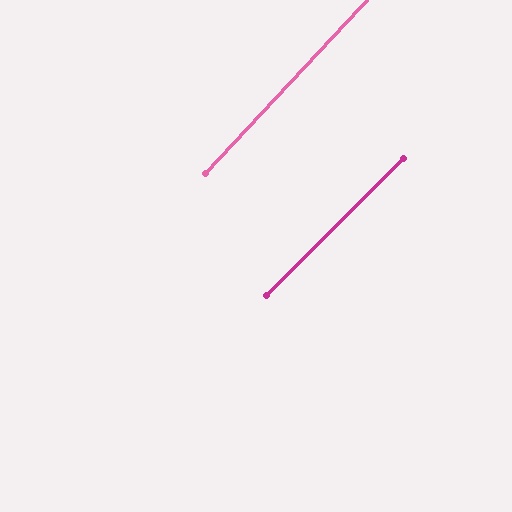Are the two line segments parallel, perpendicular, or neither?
Parallel — their directions differ by only 1.9°.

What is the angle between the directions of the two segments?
Approximately 2 degrees.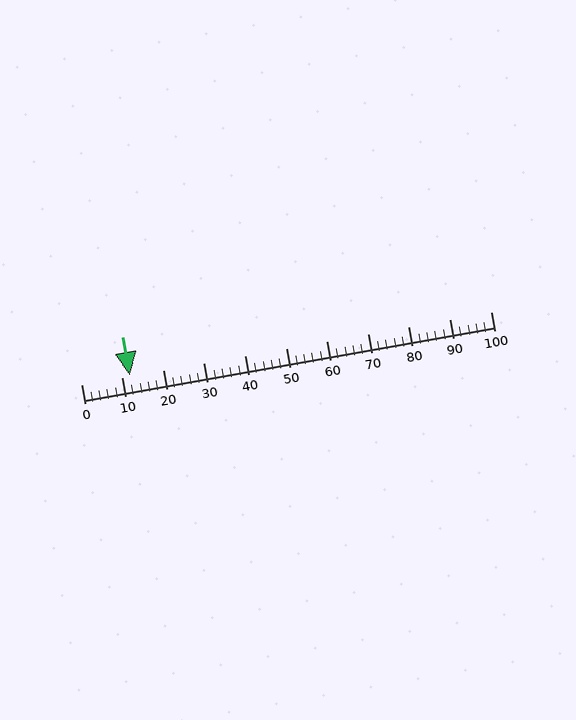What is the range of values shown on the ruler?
The ruler shows values from 0 to 100.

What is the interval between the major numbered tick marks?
The major tick marks are spaced 10 units apart.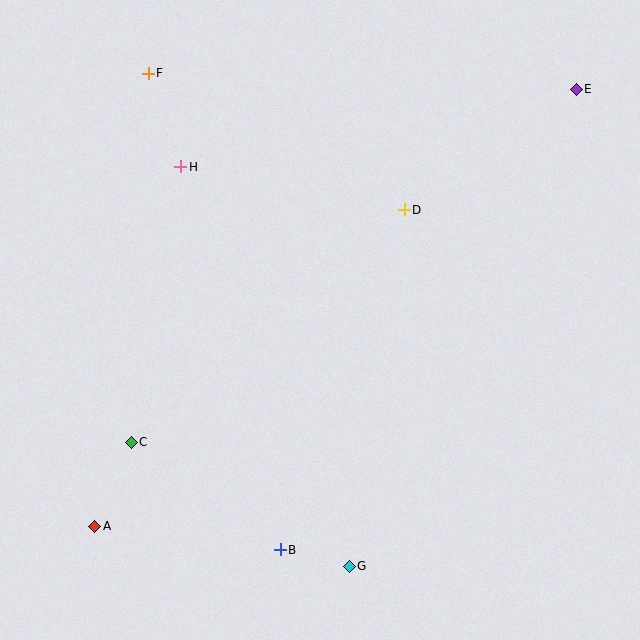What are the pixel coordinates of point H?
Point H is at (181, 167).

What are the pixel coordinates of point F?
Point F is at (148, 73).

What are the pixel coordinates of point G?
Point G is at (349, 566).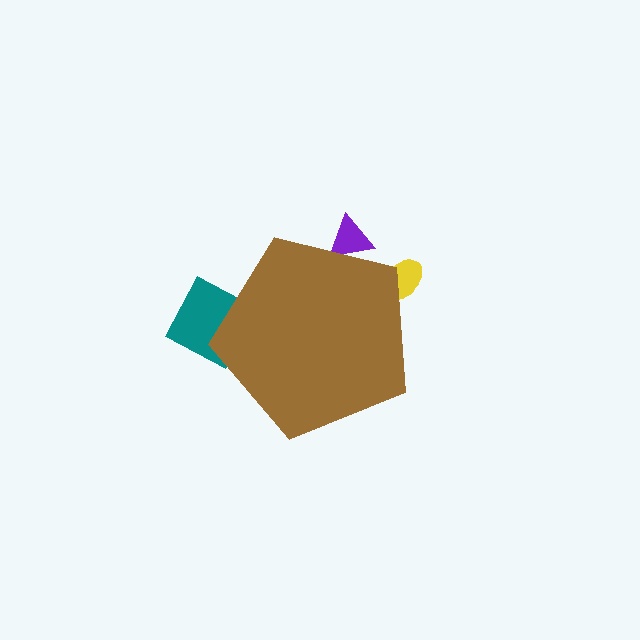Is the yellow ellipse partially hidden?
Yes, the yellow ellipse is partially hidden behind the brown pentagon.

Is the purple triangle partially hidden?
Yes, the purple triangle is partially hidden behind the brown pentagon.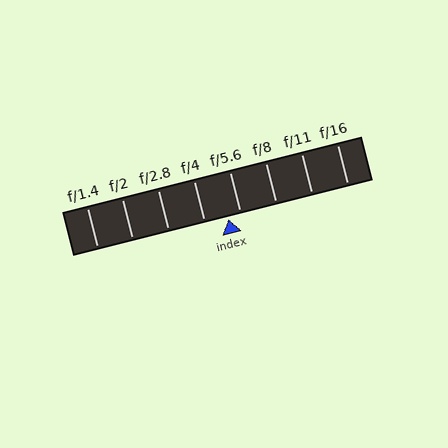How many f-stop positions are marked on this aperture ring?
There are 8 f-stop positions marked.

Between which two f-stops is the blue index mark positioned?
The index mark is between f/4 and f/5.6.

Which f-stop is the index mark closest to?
The index mark is closest to f/5.6.